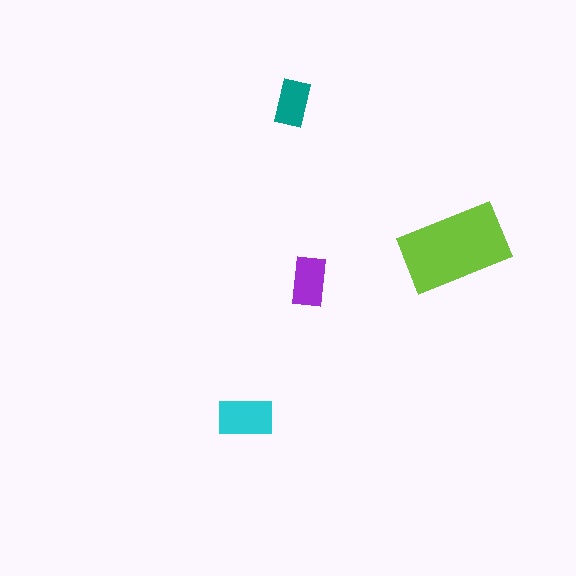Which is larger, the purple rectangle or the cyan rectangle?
The cyan one.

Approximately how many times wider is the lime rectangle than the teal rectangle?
About 2.5 times wider.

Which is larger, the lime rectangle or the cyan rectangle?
The lime one.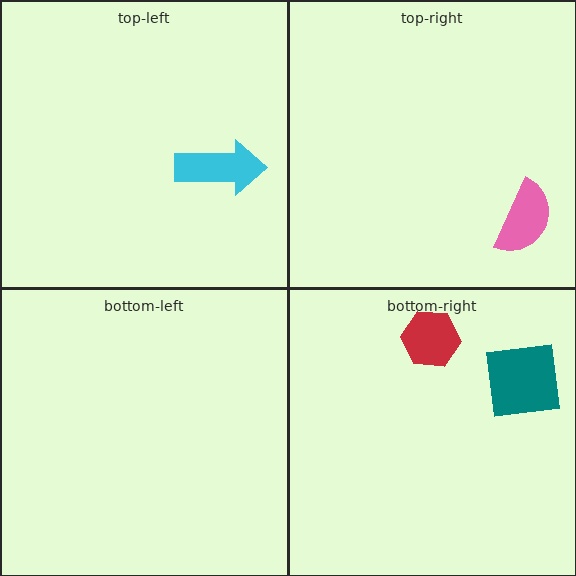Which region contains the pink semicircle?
The top-right region.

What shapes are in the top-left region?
The cyan arrow.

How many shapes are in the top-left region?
1.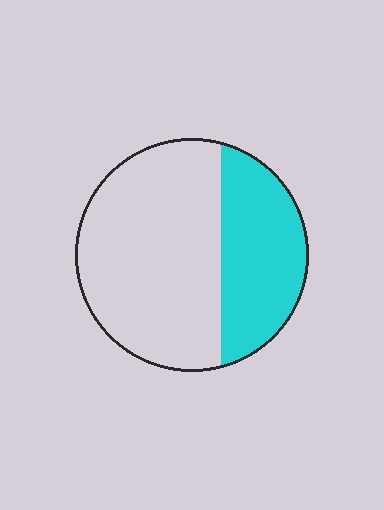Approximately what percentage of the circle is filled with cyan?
Approximately 35%.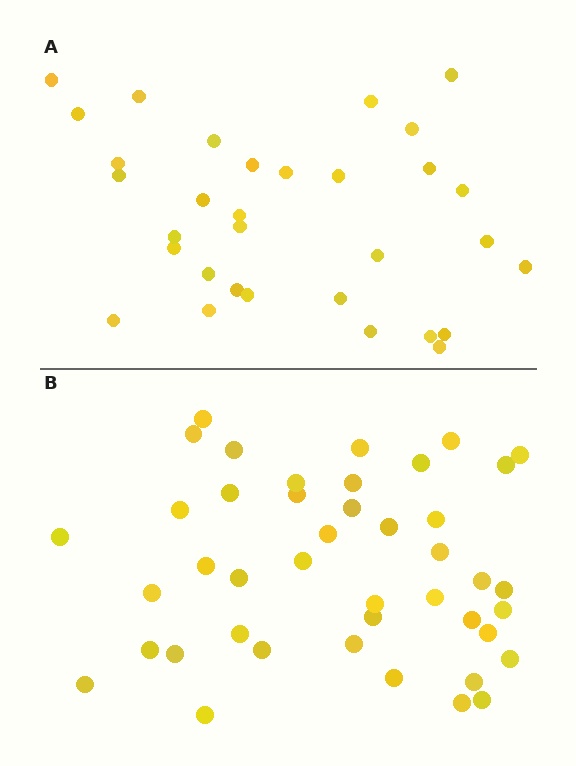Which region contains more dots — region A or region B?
Region B (the bottom region) has more dots.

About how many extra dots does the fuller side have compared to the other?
Region B has roughly 12 or so more dots than region A.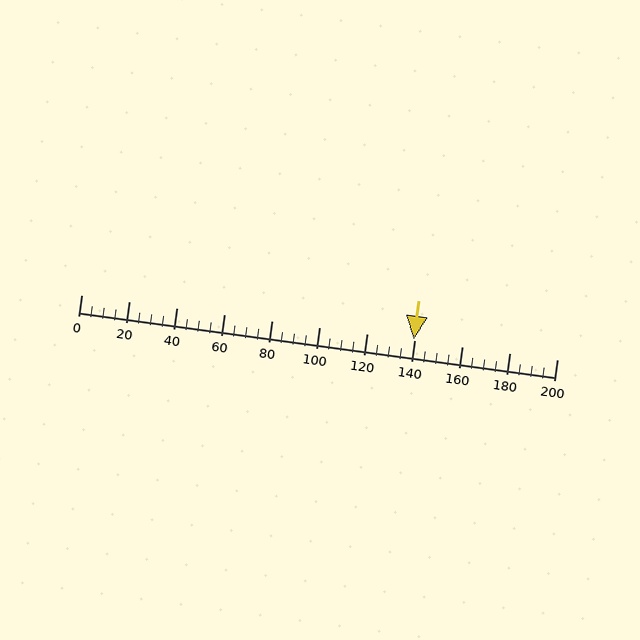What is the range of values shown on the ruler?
The ruler shows values from 0 to 200.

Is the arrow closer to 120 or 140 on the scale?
The arrow is closer to 140.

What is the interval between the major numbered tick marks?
The major tick marks are spaced 20 units apart.